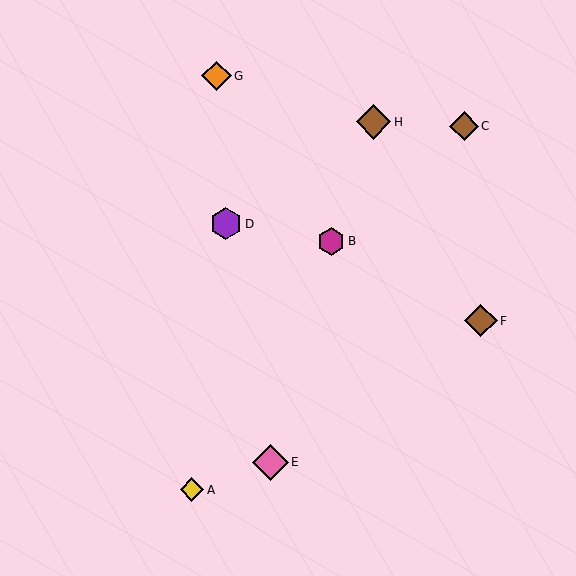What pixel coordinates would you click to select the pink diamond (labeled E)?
Click at (271, 462) to select the pink diamond E.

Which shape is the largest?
The pink diamond (labeled E) is the largest.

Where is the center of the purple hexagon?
The center of the purple hexagon is at (226, 224).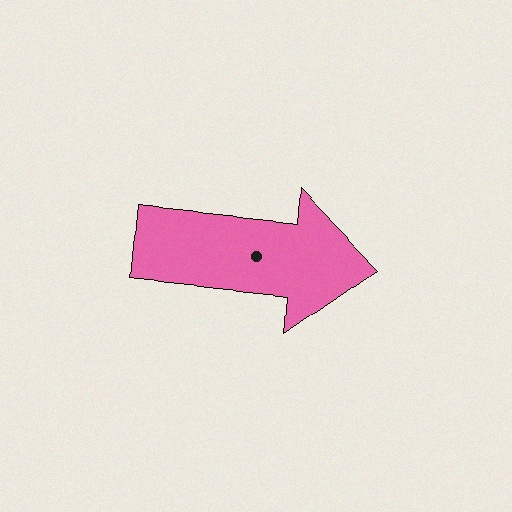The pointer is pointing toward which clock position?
Roughly 3 o'clock.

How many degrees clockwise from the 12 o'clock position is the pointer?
Approximately 96 degrees.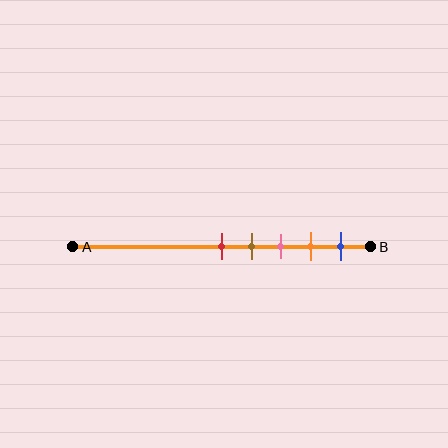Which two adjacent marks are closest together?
The red and brown marks are the closest adjacent pair.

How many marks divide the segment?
There are 5 marks dividing the segment.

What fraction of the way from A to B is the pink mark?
The pink mark is approximately 70% (0.7) of the way from A to B.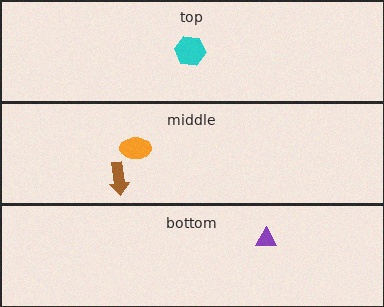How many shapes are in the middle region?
2.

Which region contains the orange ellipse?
The middle region.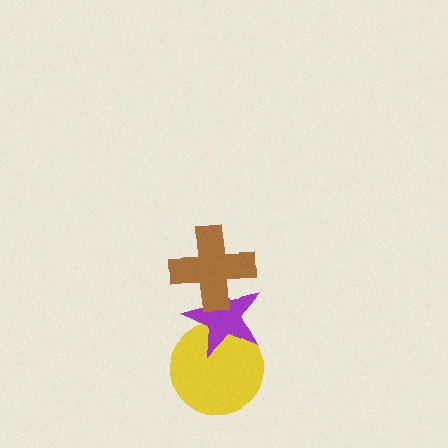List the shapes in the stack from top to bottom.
From top to bottom: the brown cross, the purple star, the yellow circle.